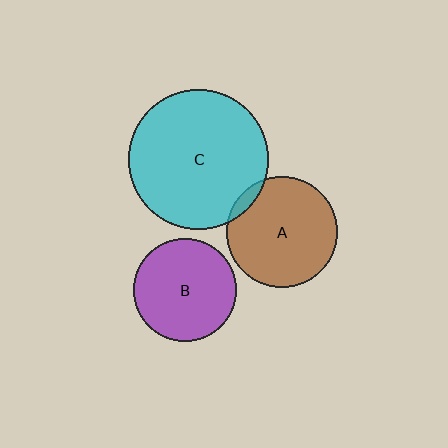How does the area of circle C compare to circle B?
Approximately 1.9 times.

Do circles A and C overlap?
Yes.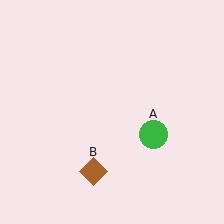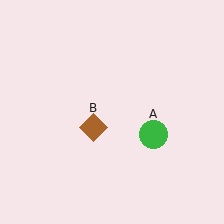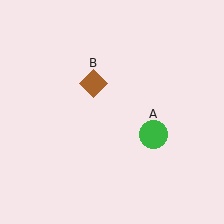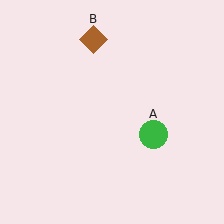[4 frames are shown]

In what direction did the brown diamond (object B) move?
The brown diamond (object B) moved up.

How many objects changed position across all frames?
1 object changed position: brown diamond (object B).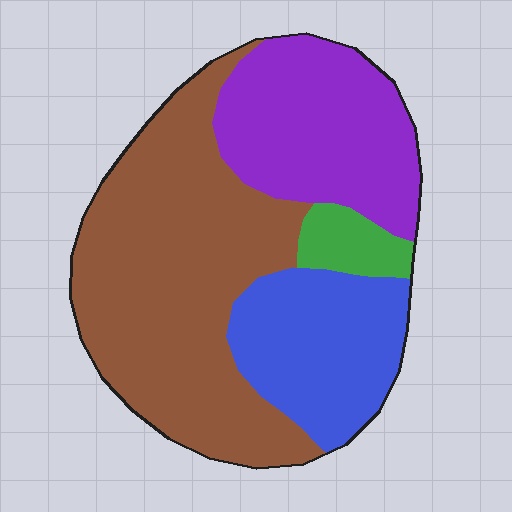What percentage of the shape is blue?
Blue covers 21% of the shape.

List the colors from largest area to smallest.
From largest to smallest: brown, purple, blue, green.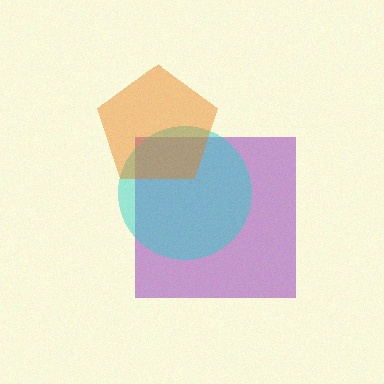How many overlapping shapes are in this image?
There are 3 overlapping shapes in the image.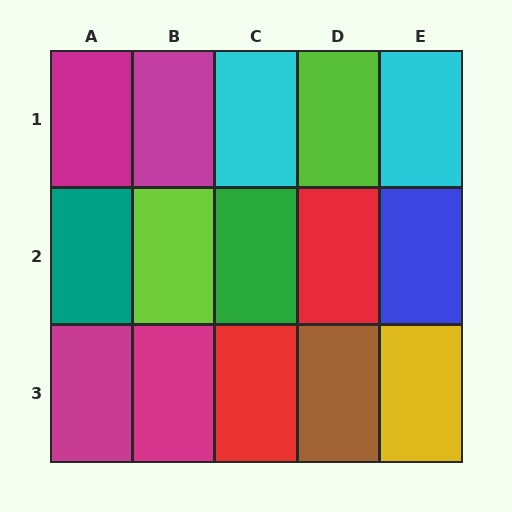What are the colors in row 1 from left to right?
Magenta, magenta, cyan, lime, cyan.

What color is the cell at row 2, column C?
Green.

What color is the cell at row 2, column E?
Blue.